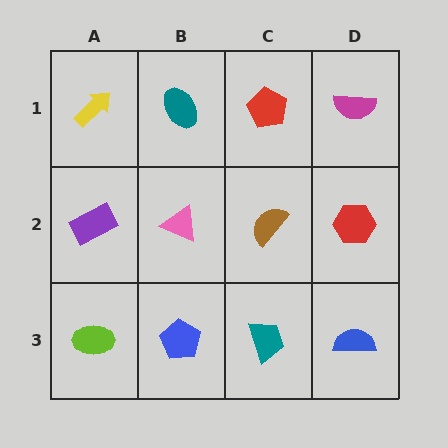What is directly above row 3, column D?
A red hexagon.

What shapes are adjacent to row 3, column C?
A brown semicircle (row 2, column C), a blue pentagon (row 3, column B), a blue semicircle (row 3, column D).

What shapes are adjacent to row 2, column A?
A yellow arrow (row 1, column A), a lime ellipse (row 3, column A), a pink triangle (row 2, column B).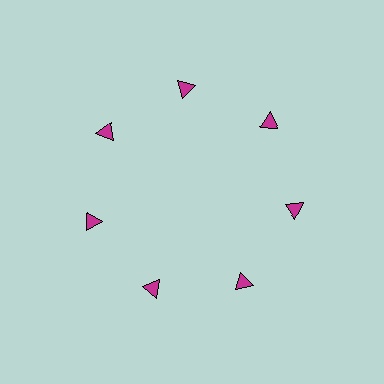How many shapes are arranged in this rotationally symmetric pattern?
There are 7 shapes, arranged in 7 groups of 1.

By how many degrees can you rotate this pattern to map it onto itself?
The pattern maps onto itself every 51 degrees of rotation.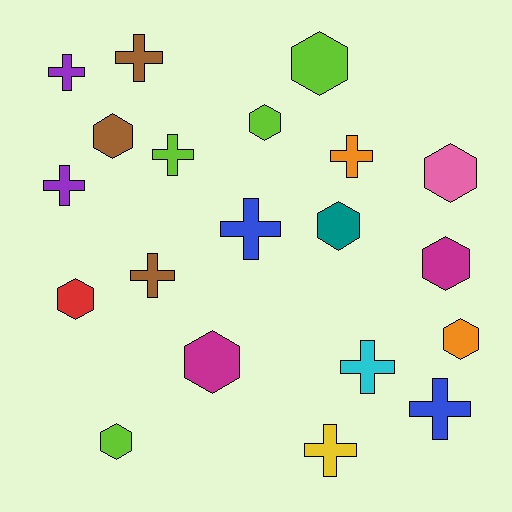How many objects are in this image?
There are 20 objects.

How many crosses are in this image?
There are 10 crosses.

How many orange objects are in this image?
There are 2 orange objects.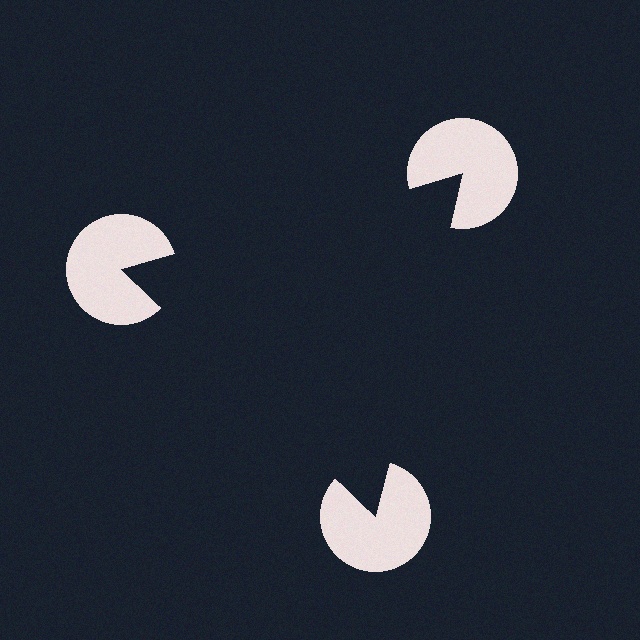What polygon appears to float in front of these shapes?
An illusory triangle — its edges are inferred from the aligned wedge cuts in the pac-man discs, not physically drawn.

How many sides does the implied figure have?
3 sides.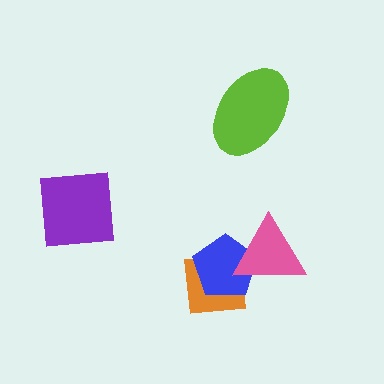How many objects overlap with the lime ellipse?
0 objects overlap with the lime ellipse.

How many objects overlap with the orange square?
2 objects overlap with the orange square.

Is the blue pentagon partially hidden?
Yes, it is partially covered by another shape.